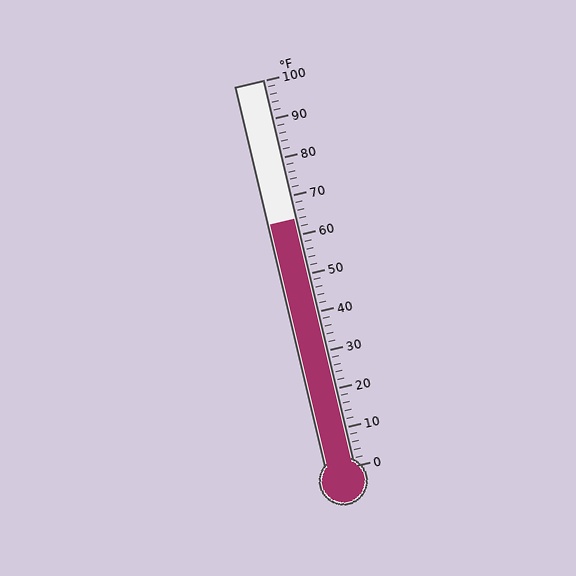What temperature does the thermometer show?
The thermometer shows approximately 64°F.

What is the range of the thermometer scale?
The thermometer scale ranges from 0°F to 100°F.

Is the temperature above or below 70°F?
The temperature is below 70°F.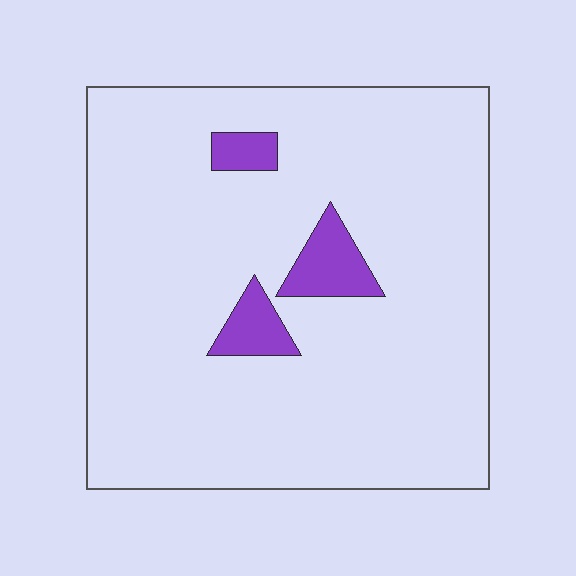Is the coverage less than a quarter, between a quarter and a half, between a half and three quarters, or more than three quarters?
Less than a quarter.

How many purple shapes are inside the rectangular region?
3.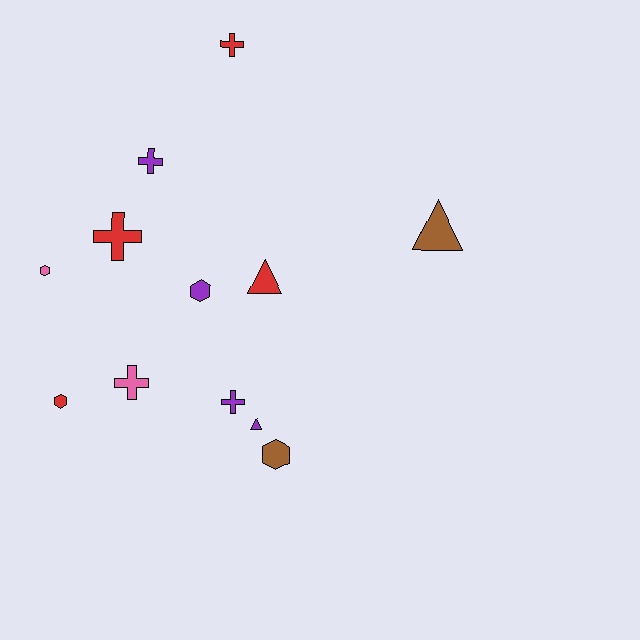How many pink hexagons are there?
There is 1 pink hexagon.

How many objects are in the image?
There are 12 objects.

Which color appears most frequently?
Red, with 4 objects.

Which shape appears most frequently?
Cross, with 5 objects.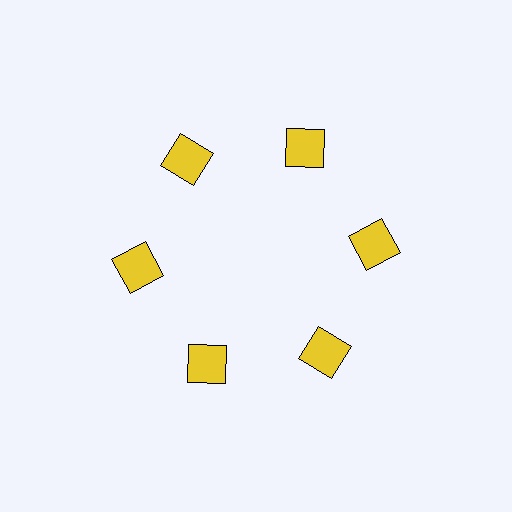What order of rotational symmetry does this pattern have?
This pattern has 6-fold rotational symmetry.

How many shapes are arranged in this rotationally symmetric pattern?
There are 6 shapes, arranged in 6 groups of 1.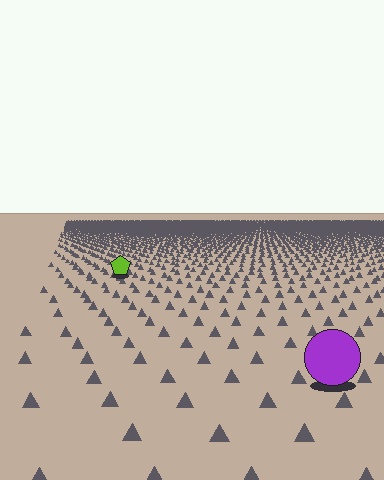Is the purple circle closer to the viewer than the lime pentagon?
Yes. The purple circle is closer — you can tell from the texture gradient: the ground texture is coarser near it.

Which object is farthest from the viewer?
The lime pentagon is farthest from the viewer. It appears smaller and the ground texture around it is denser.